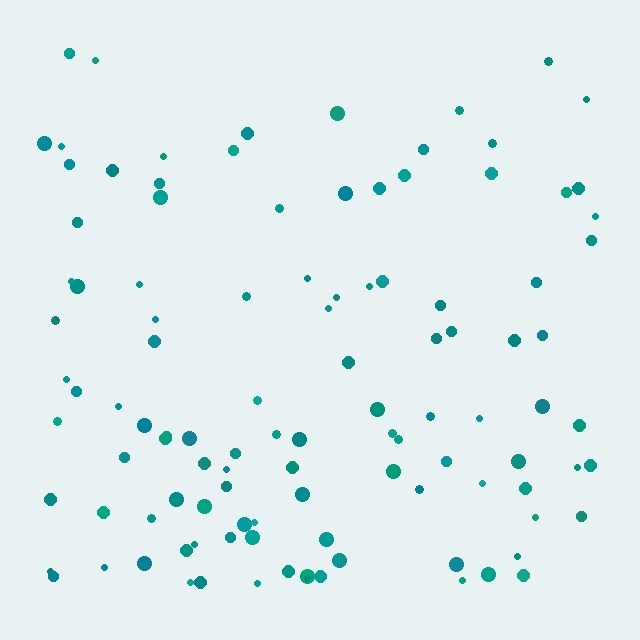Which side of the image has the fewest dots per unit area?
The top.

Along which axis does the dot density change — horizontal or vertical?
Vertical.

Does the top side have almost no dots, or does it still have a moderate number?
Still a moderate number, just noticeably fewer than the bottom.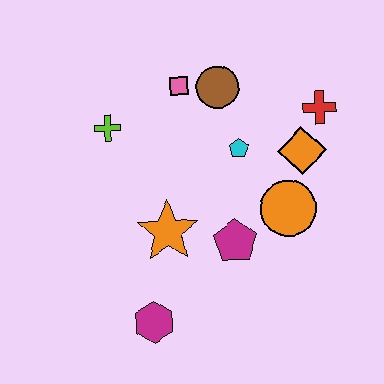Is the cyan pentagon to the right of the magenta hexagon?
Yes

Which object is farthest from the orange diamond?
The magenta hexagon is farthest from the orange diamond.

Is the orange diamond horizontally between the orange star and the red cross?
Yes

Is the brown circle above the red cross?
Yes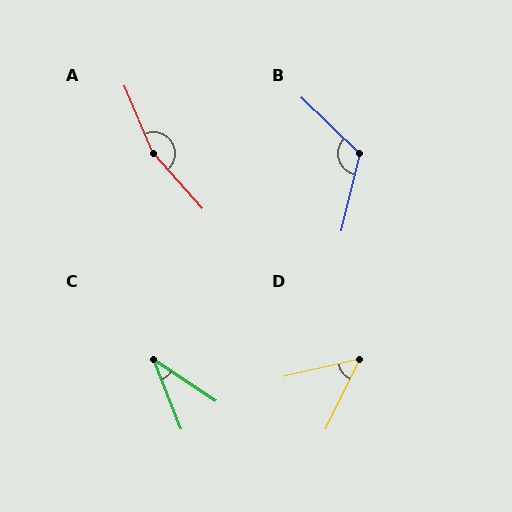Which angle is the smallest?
C, at approximately 35 degrees.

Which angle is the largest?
A, at approximately 162 degrees.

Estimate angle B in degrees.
Approximately 121 degrees.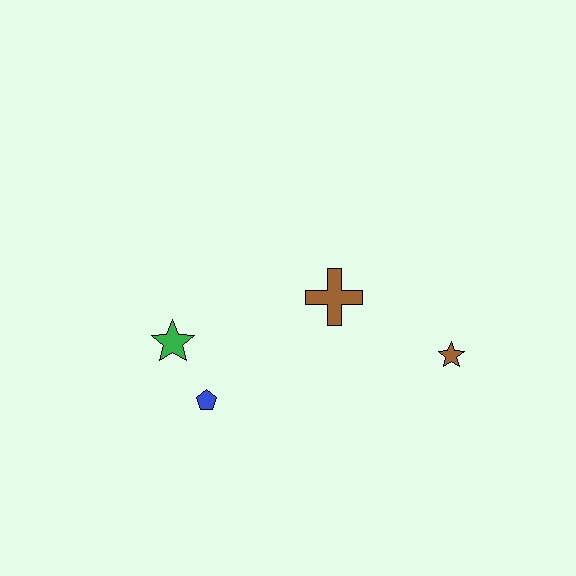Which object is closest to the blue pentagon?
The green star is closest to the blue pentagon.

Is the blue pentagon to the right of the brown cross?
No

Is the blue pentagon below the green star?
Yes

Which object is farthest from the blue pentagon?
The brown star is farthest from the blue pentagon.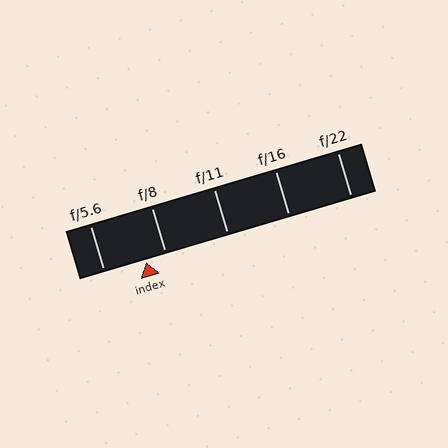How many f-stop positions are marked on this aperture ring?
There are 5 f-stop positions marked.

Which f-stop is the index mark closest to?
The index mark is closest to f/8.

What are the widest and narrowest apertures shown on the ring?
The widest aperture shown is f/5.6 and the narrowest is f/22.